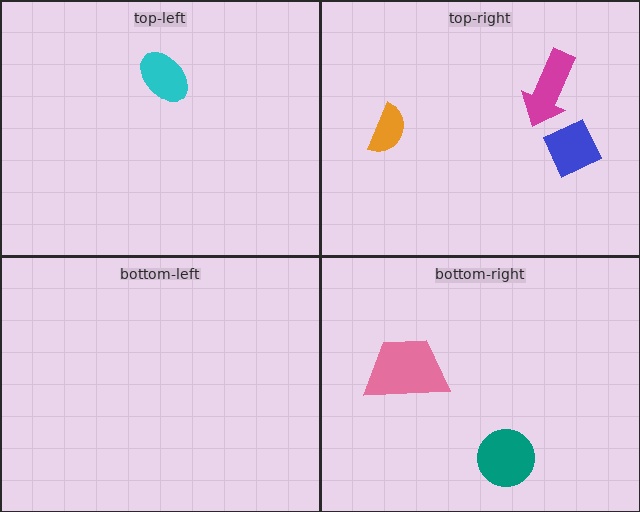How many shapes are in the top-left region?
1.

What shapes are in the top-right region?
The magenta arrow, the blue diamond, the orange semicircle.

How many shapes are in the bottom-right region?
2.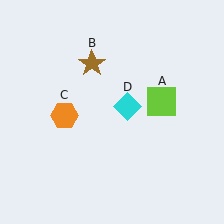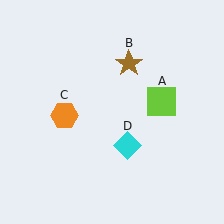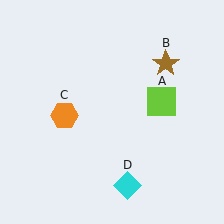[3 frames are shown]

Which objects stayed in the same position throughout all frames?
Lime square (object A) and orange hexagon (object C) remained stationary.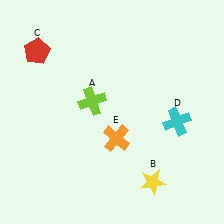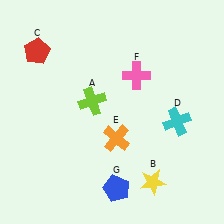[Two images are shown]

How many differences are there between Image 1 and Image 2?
There are 2 differences between the two images.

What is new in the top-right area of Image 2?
A pink cross (F) was added in the top-right area of Image 2.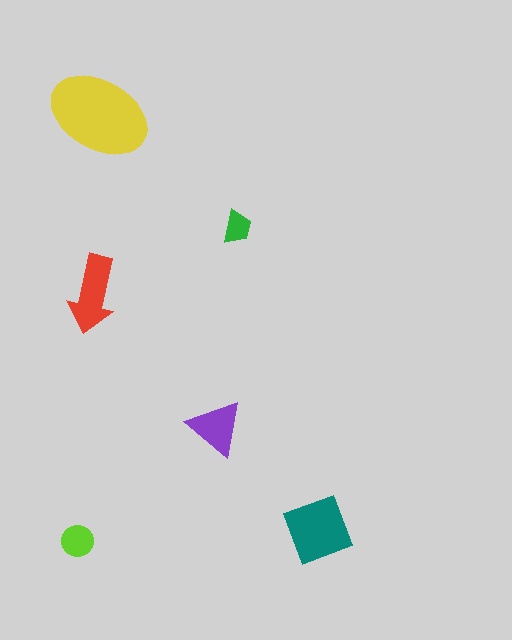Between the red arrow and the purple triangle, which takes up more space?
The red arrow.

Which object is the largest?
The yellow ellipse.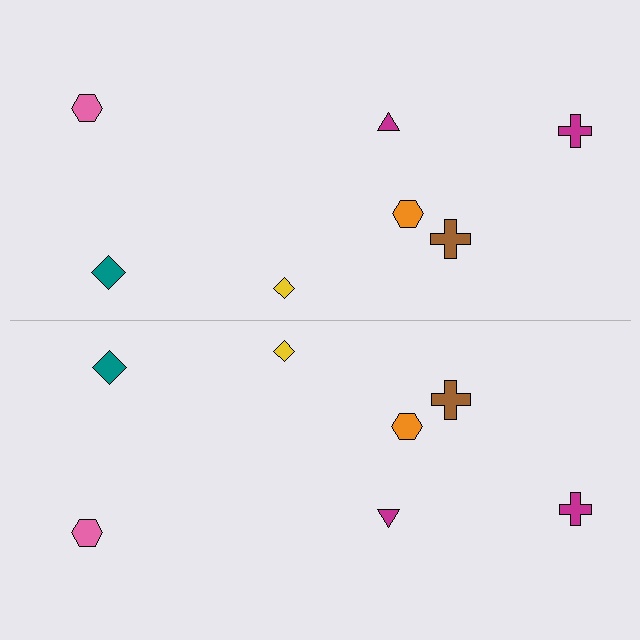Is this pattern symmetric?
Yes, this pattern has bilateral (reflection) symmetry.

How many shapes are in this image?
There are 14 shapes in this image.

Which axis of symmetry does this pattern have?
The pattern has a horizontal axis of symmetry running through the center of the image.